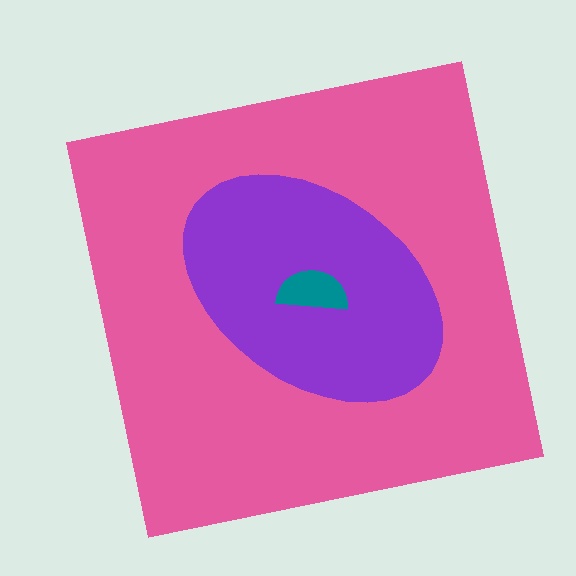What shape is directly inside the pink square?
The purple ellipse.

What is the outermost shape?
The pink square.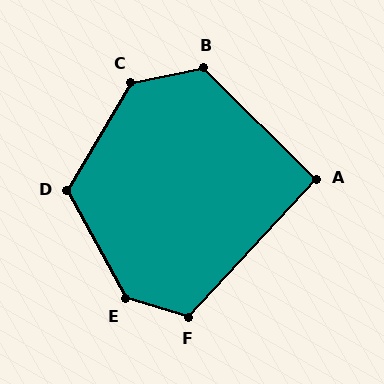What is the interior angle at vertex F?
Approximately 116 degrees (obtuse).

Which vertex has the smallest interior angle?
A, at approximately 92 degrees.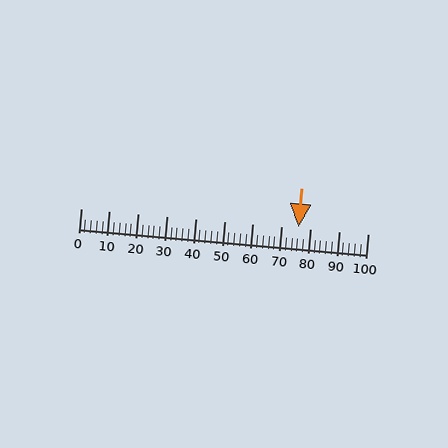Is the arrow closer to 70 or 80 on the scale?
The arrow is closer to 80.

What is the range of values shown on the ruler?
The ruler shows values from 0 to 100.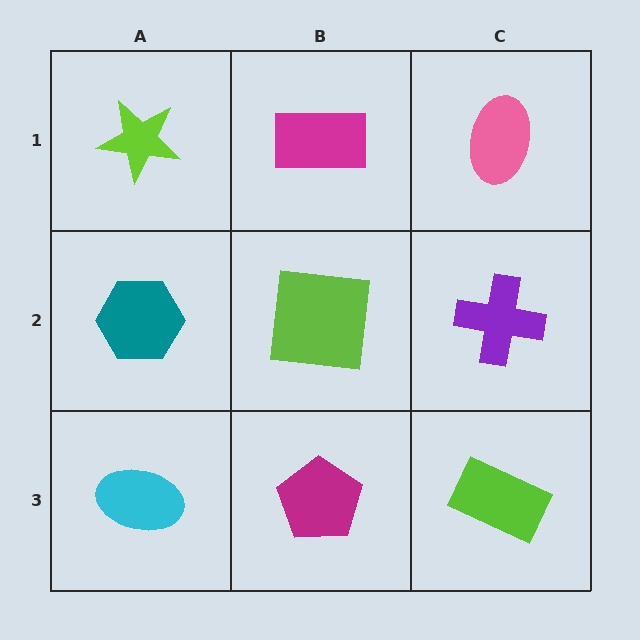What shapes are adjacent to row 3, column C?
A purple cross (row 2, column C), a magenta pentagon (row 3, column B).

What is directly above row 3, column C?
A purple cross.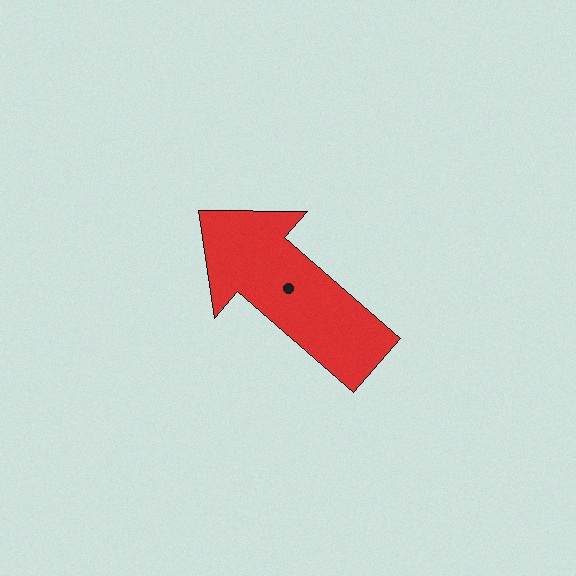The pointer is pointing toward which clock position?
Roughly 10 o'clock.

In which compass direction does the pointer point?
Northwest.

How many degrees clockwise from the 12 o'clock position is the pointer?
Approximately 311 degrees.